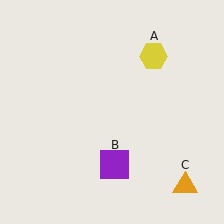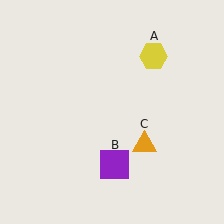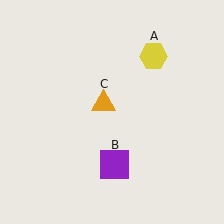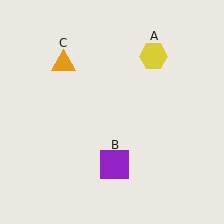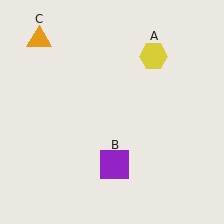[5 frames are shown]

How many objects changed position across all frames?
1 object changed position: orange triangle (object C).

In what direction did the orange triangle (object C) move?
The orange triangle (object C) moved up and to the left.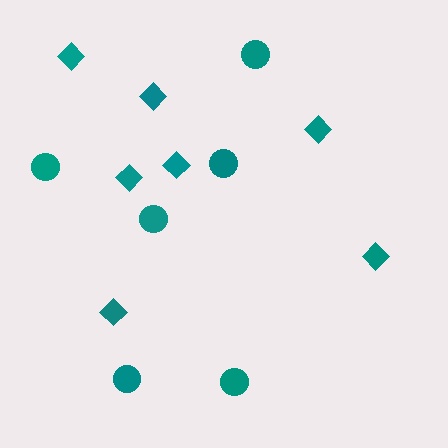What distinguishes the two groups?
There are 2 groups: one group of circles (6) and one group of diamonds (7).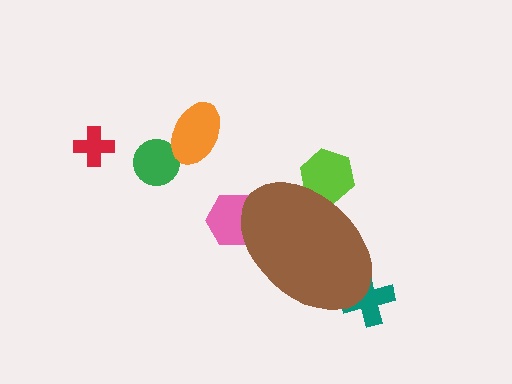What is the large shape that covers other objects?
A brown ellipse.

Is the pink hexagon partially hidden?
Yes, the pink hexagon is partially hidden behind the brown ellipse.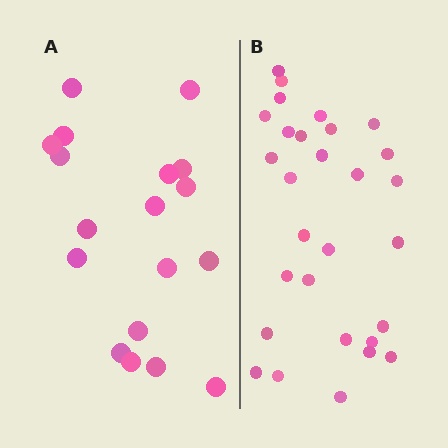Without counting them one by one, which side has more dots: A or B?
Region B (the right region) has more dots.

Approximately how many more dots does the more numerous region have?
Region B has roughly 12 or so more dots than region A.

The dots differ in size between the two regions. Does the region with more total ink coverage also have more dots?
No. Region A has more total ink coverage because its dots are larger, but region B actually contains more individual dots. Total area can be misleading — the number of items is what matters here.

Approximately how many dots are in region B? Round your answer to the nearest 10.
About 30 dots. (The exact count is 29, which rounds to 30.)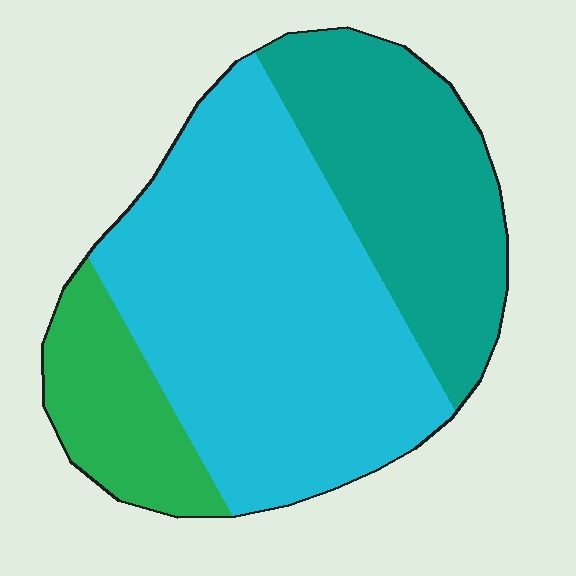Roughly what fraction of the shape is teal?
Teal takes up between a sixth and a third of the shape.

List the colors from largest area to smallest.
From largest to smallest: cyan, teal, green.